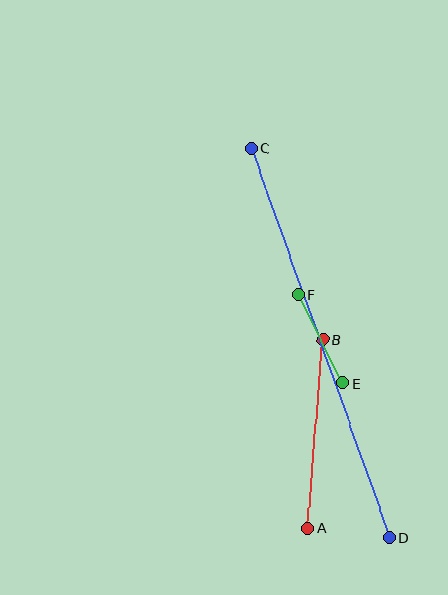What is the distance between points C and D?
The distance is approximately 413 pixels.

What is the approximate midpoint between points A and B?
The midpoint is at approximately (315, 434) pixels.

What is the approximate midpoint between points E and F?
The midpoint is at approximately (321, 339) pixels.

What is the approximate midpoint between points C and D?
The midpoint is at approximately (320, 343) pixels.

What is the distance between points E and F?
The distance is approximately 99 pixels.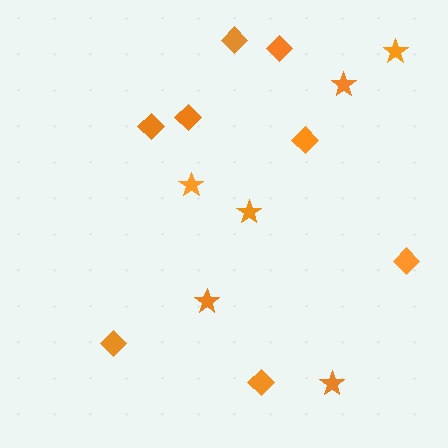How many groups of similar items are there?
There are 2 groups: one group of stars (6) and one group of diamonds (8).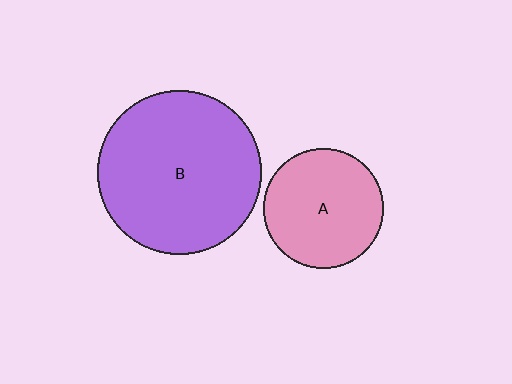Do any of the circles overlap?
No, none of the circles overlap.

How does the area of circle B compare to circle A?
Approximately 1.9 times.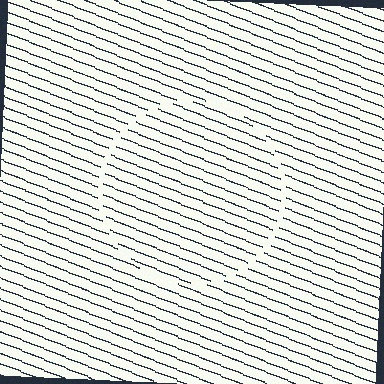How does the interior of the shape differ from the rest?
The interior of the shape contains the same grating, shifted by half a period — the contour is defined by the phase discontinuity where line-ends from the inner and outer gratings abut.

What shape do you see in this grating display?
An illusory circle. The interior of the shape contains the same grating, shifted by half a period — the contour is defined by the phase discontinuity where line-ends from the inner and outer gratings abut.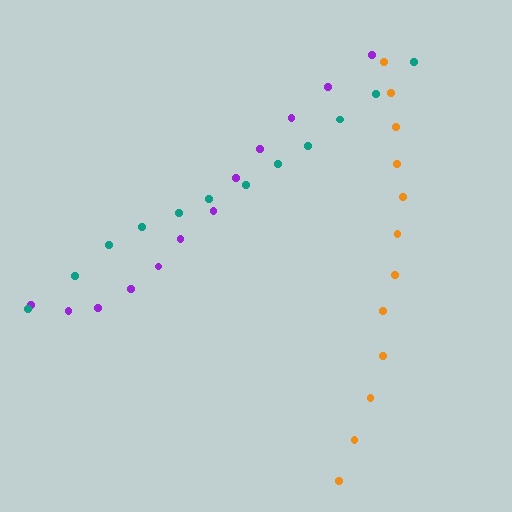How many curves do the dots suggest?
There are 3 distinct paths.